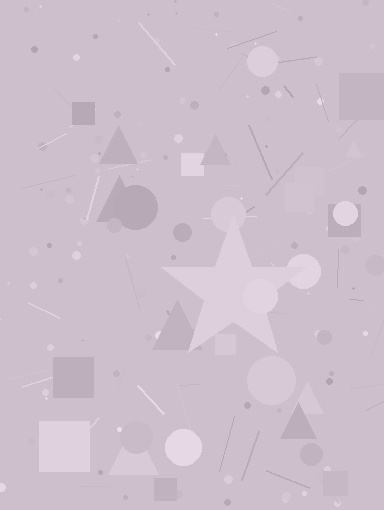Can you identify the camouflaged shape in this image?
The camouflaged shape is a star.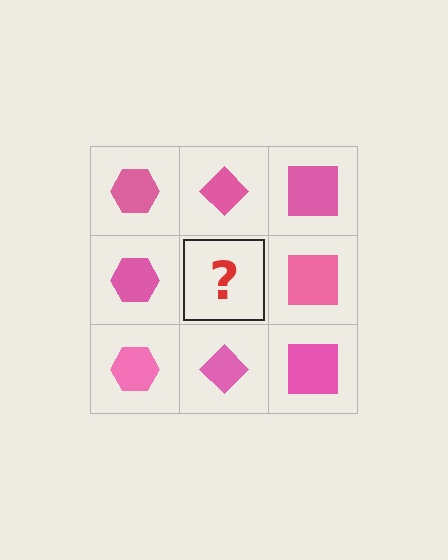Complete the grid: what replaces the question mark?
The question mark should be replaced with a pink diamond.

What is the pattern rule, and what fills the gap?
The rule is that each column has a consistent shape. The gap should be filled with a pink diamond.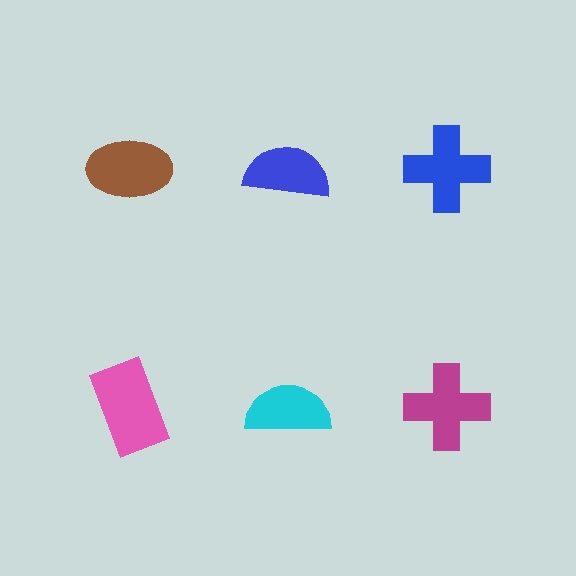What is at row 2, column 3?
A magenta cross.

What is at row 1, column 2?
A blue semicircle.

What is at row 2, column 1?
A pink rectangle.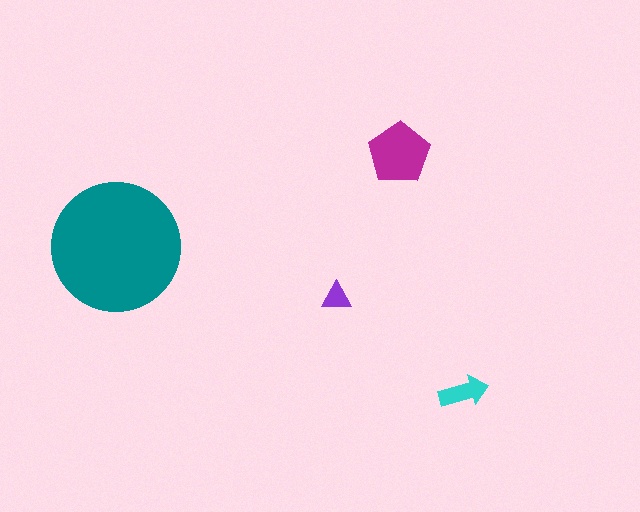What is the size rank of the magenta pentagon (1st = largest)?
2nd.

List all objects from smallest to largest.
The purple triangle, the cyan arrow, the magenta pentagon, the teal circle.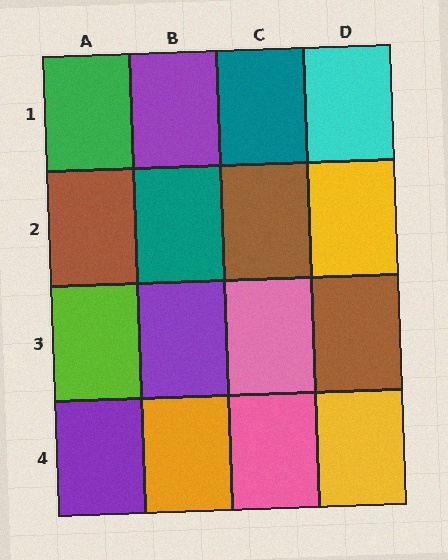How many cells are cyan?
1 cell is cyan.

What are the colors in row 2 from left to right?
Brown, teal, brown, yellow.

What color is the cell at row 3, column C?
Pink.